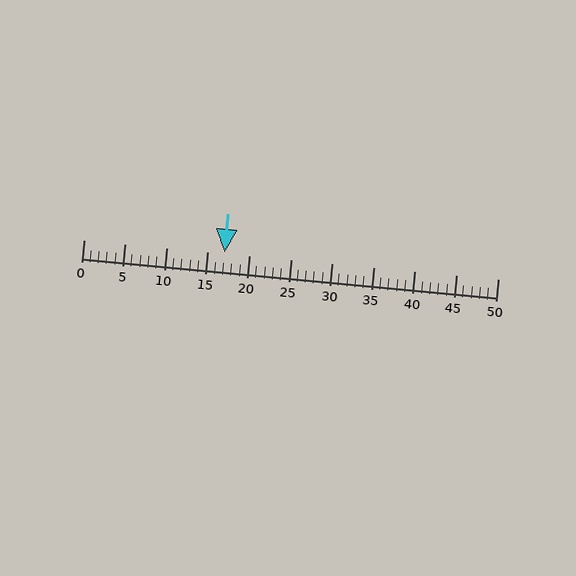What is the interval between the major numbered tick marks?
The major tick marks are spaced 5 units apart.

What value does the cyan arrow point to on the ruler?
The cyan arrow points to approximately 17.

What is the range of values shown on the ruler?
The ruler shows values from 0 to 50.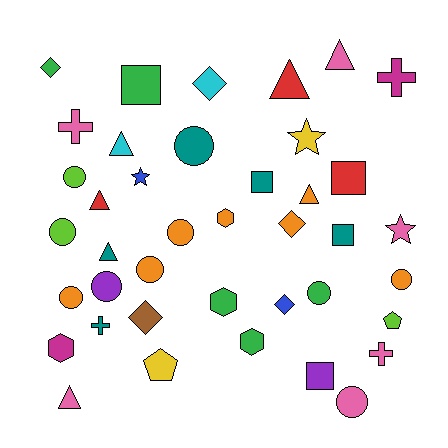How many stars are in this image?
There are 3 stars.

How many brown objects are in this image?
There is 1 brown object.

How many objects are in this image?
There are 40 objects.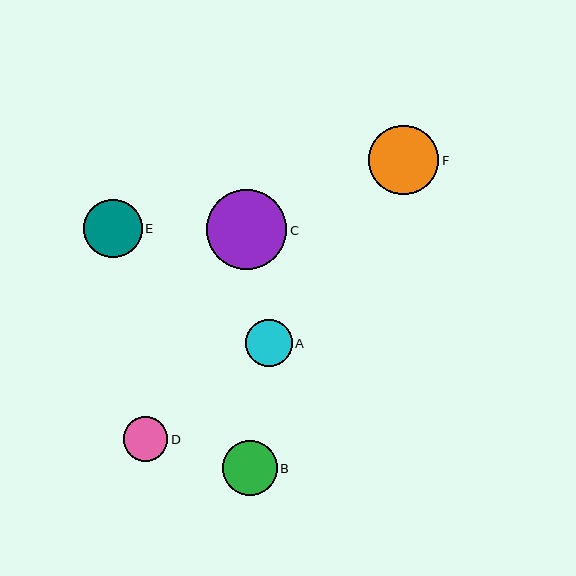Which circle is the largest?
Circle C is the largest with a size of approximately 80 pixels.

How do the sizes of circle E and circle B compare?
Circle E and circle B are approximately the same size.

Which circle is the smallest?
Circle D is the smallest with a size of approximately 44 pixels.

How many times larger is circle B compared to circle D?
Circle B is approximately 1.2 times the size of circle D.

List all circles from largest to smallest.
From largest to smallest: C, F, E, B, A, D.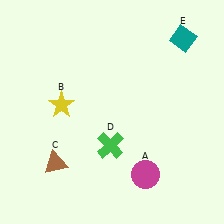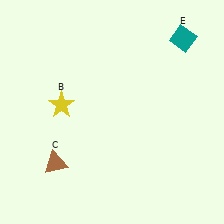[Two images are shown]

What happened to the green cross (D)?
The green cross (D) was removed in Image 2. It was in the bottom-left area of Image 1.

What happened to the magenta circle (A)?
The magenta circle (A) was removed in Image 2. It was in the bottom-right area of Image 1.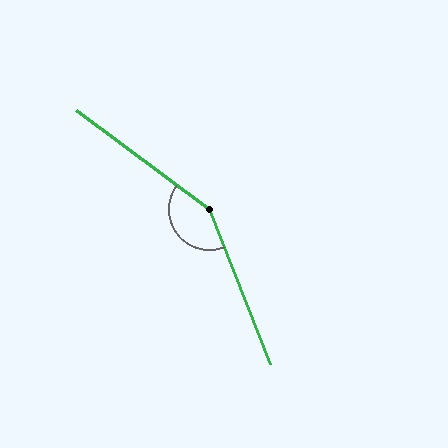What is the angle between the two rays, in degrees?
Approximately 148 degrees.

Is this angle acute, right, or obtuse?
It is obtuse.